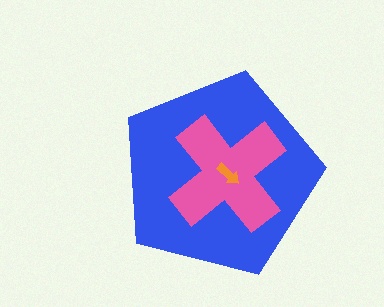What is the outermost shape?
The blue pentagon.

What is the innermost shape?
The orange arrow.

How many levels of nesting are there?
3.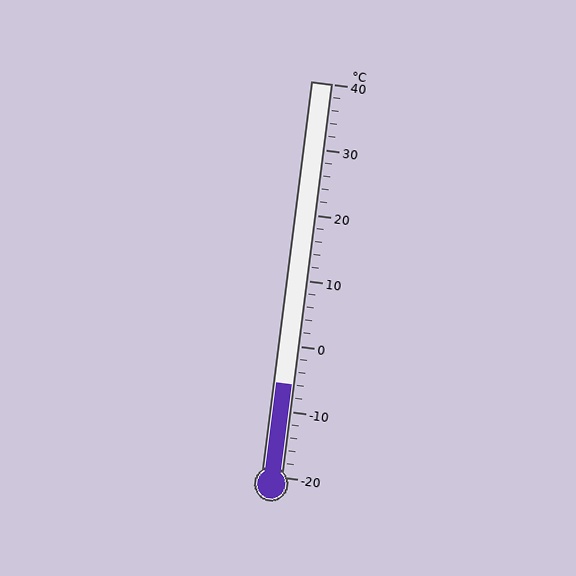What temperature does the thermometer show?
The thermometer shows approximately -6°C.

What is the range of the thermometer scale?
The thermometer scale ranges from -20°C to 40°C.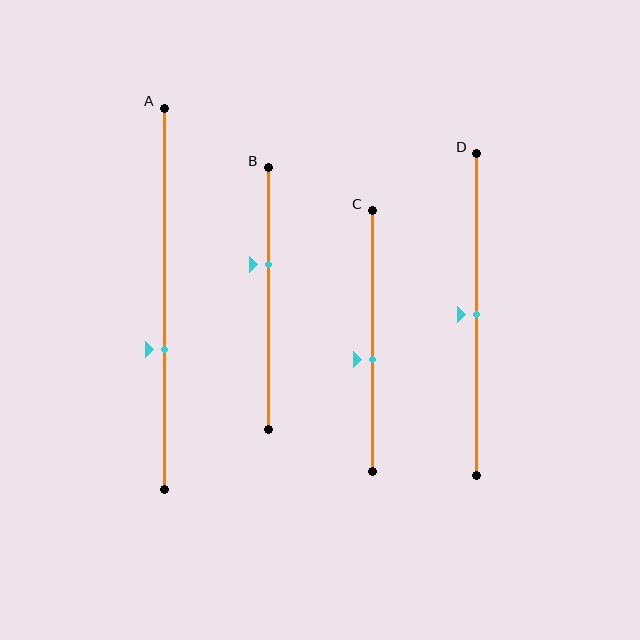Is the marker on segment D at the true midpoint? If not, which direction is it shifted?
Yes, the marker on segment D is at the true midpoint.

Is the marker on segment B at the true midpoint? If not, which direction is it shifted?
No, the marker on segment B is shifted upward by about 13% of the segment length.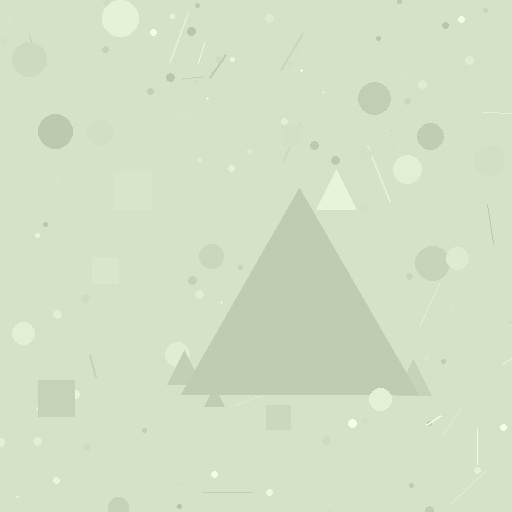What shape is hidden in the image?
A triangle is hidden in the image.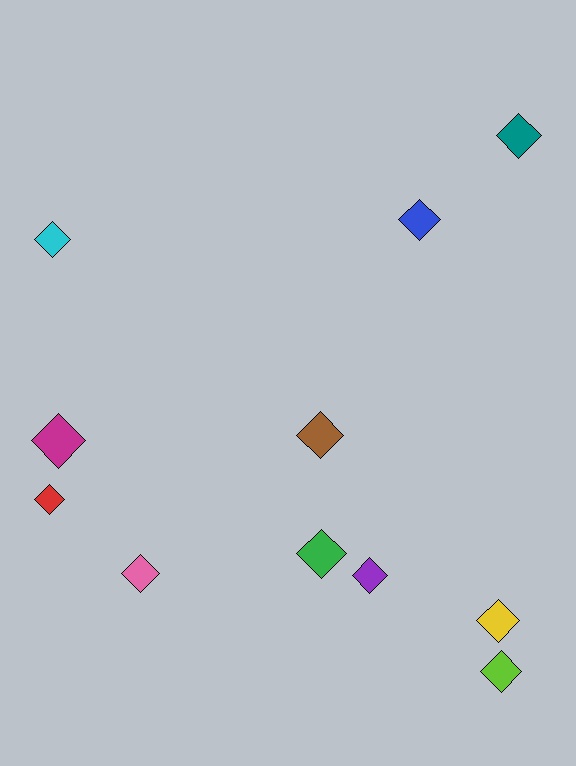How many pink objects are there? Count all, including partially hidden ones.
There is 1 pink object.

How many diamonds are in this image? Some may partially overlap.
There are 11 diamonds.